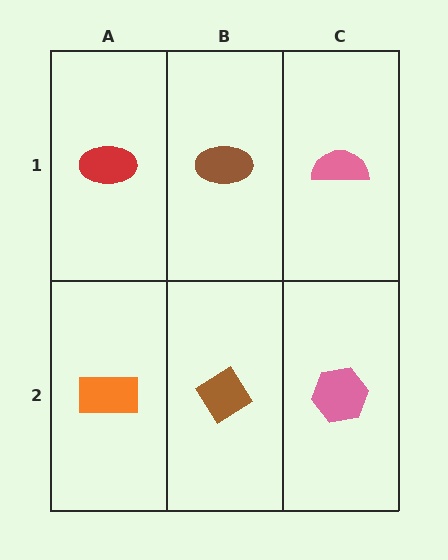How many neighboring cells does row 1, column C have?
2.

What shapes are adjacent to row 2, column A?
A red ellipse (row 1, column A), a brown diamond (row 2, column B).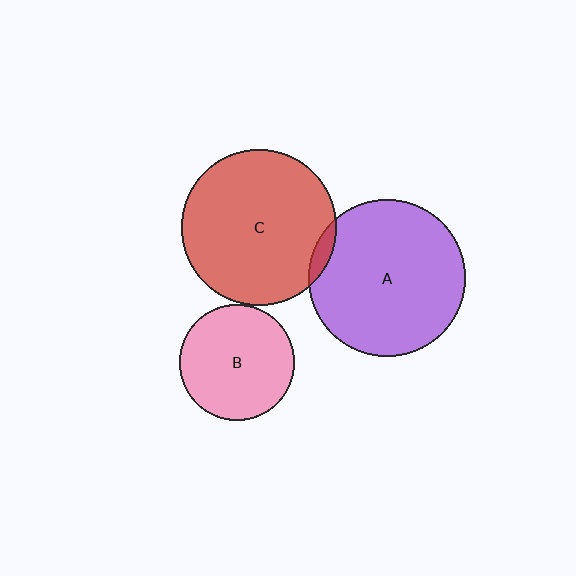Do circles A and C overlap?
Yes.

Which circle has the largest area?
Circle A (purple).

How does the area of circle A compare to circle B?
Approximately 1.8 times.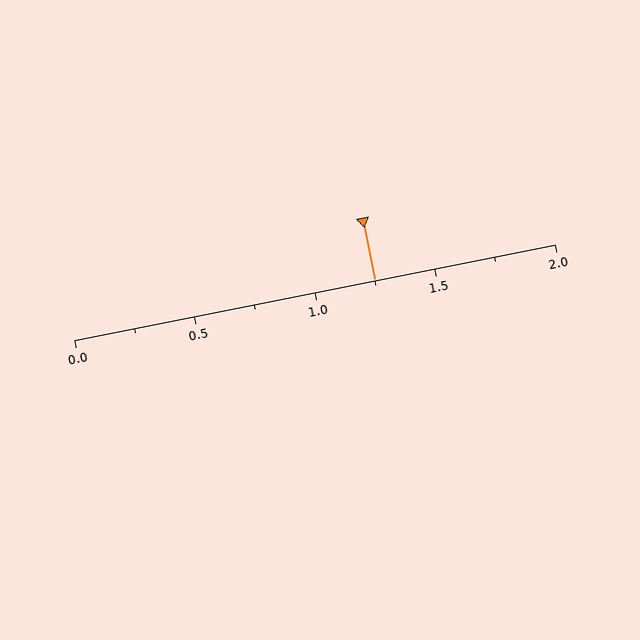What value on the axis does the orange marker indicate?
The marker indicates approximately 1.25.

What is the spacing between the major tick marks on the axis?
The major ticks are spaced 0.5 apart.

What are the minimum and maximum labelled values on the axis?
The axis runs from 0.0 to 2.0.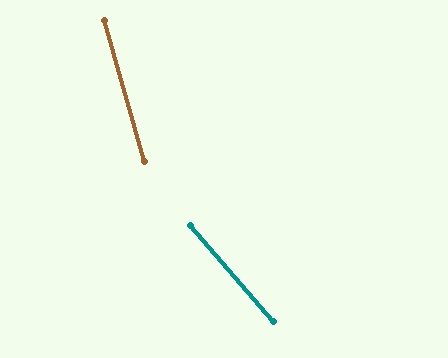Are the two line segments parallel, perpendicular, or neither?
Neither parallel nor perpendicular — they differ by about 25°.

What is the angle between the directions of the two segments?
Approximately 25 degrees.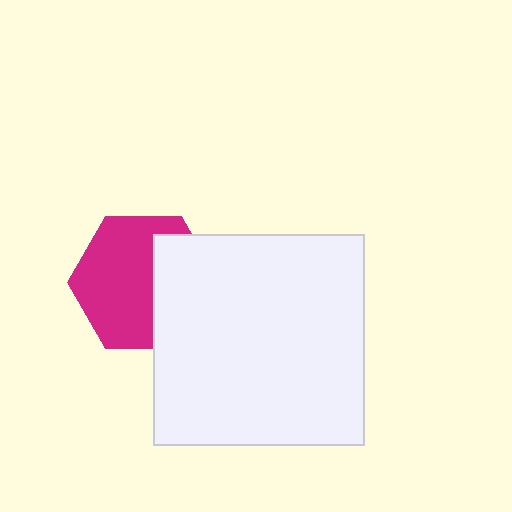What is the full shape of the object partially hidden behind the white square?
The partially hidden object is a magenta hexagon.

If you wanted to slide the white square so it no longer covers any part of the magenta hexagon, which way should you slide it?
Slide it right — that is the most direct way to separate the two shapes.